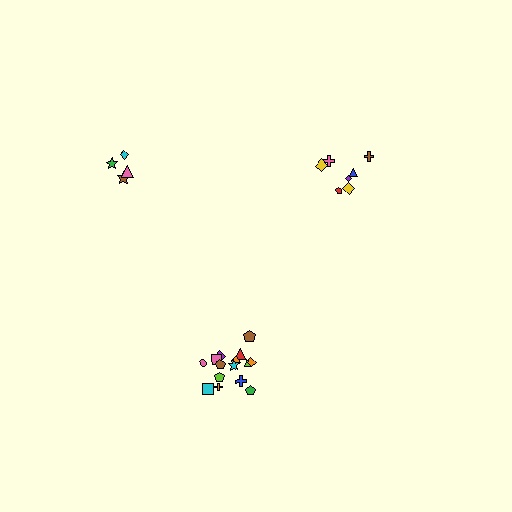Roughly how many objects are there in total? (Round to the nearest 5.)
Roughly 25 objects in total.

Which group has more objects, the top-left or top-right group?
The top-right group.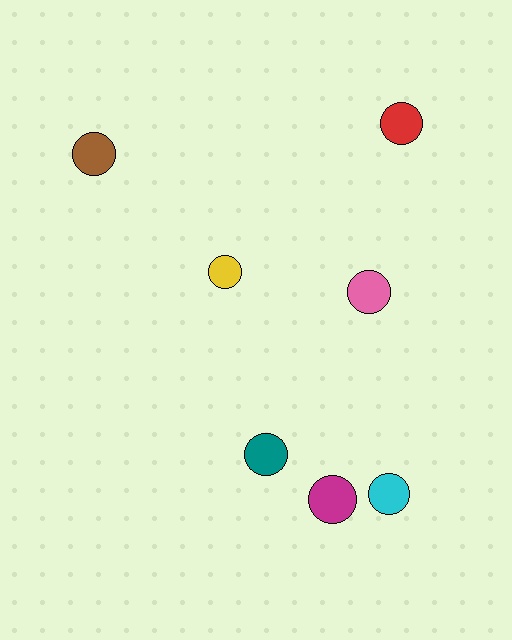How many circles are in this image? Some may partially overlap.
There are 7 circles.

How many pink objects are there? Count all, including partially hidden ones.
There is 1 pink object.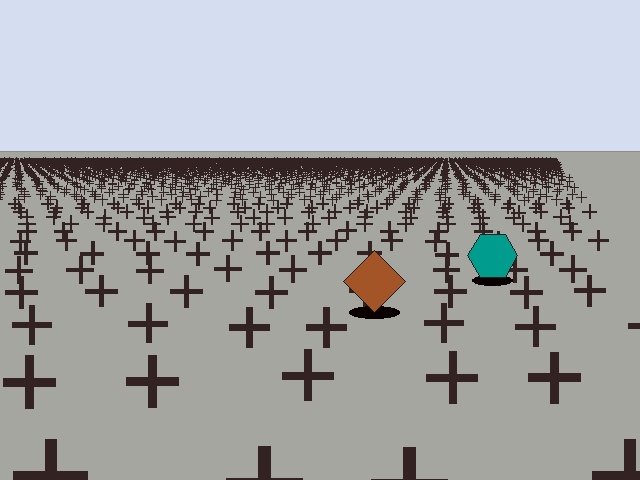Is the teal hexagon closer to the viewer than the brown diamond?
No. The brown diamond is closer — you can tell from the texture gradient: the ground texture is coarser near it.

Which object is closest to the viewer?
The brown diamond is closest. The texture marks near it are larger and more spread out.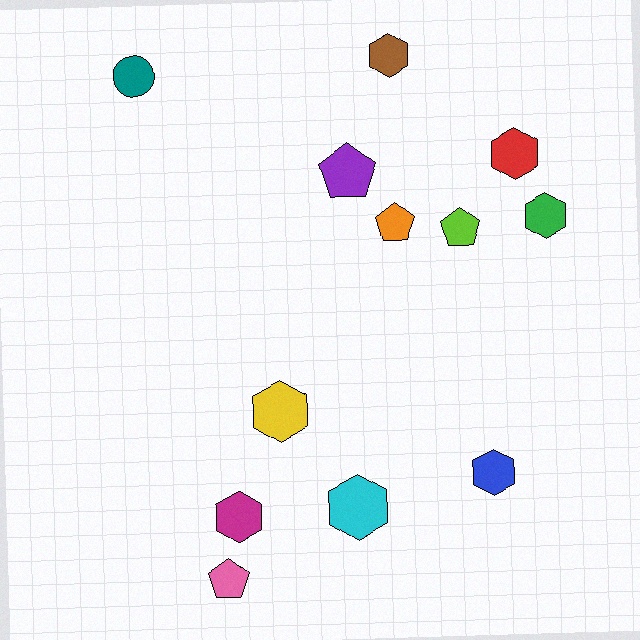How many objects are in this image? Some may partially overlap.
There are 12 objects.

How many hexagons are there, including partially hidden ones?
There are 7 hexagons.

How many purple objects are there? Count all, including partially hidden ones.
There is 1 purple object.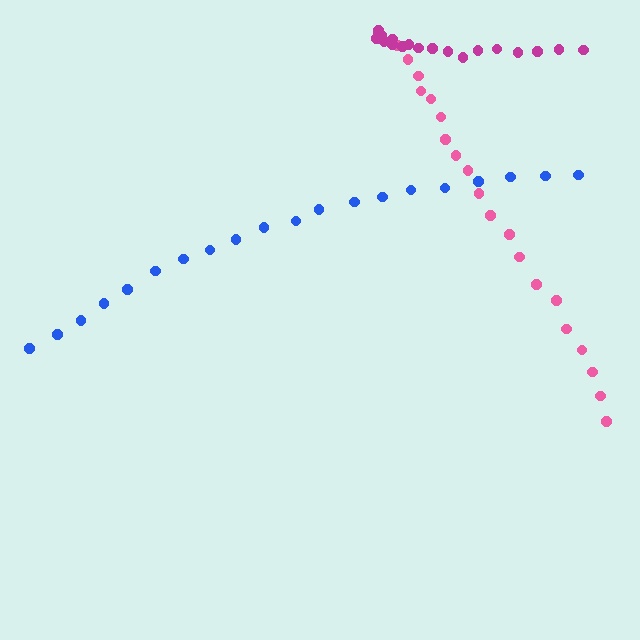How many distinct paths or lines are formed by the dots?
There are 3 distinct paths.